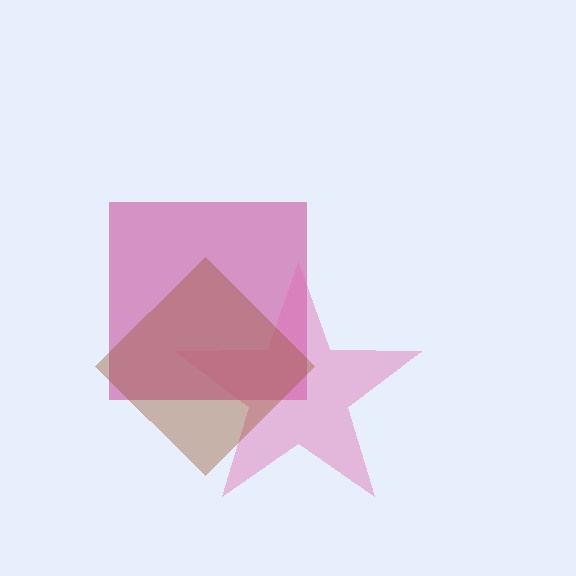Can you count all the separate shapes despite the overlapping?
Yes, there are 3 separate shapes.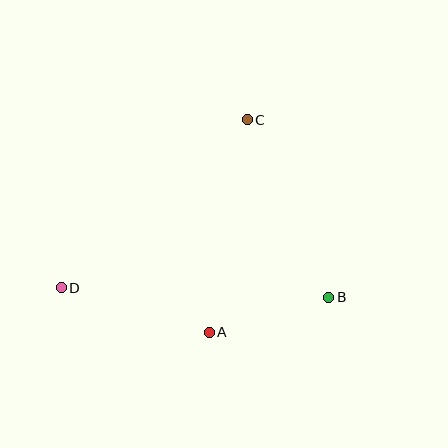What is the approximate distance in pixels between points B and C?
The distance between B and C is approximately 195 pixels.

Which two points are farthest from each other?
Points B and D are farthest from each other.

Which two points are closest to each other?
Points A and B are closest to each other.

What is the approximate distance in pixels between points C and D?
The distance between C and D is approximately 251 pixels.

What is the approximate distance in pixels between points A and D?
The distance between A and D is approximately 155 pixels.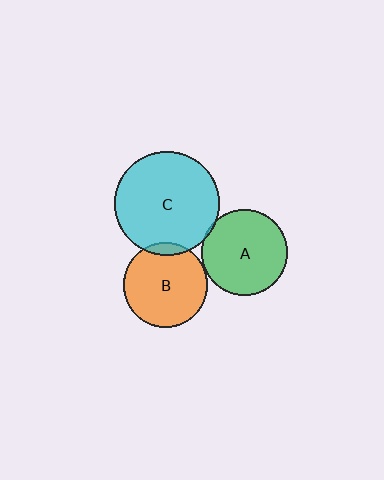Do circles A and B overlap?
Yes.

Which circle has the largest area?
Circle C (cyan).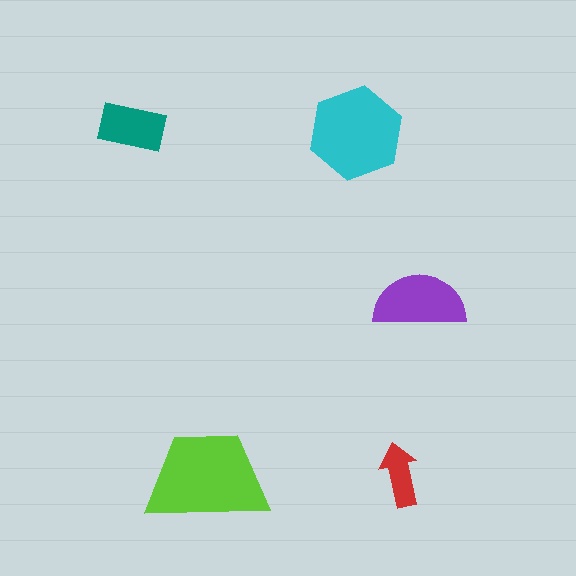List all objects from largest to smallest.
The lime trapezoid, the cyan hexagon, the purple semicircle, the teal rectangle, the red arrow.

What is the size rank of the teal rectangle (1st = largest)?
4th.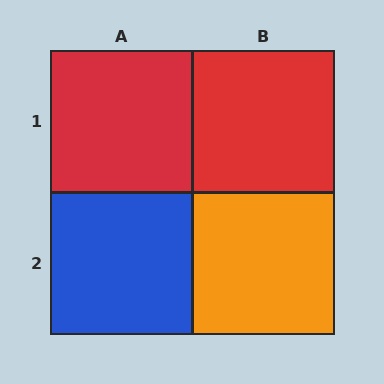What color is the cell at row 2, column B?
Orange.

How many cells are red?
2 cells are red.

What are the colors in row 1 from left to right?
Red, red.